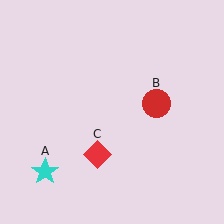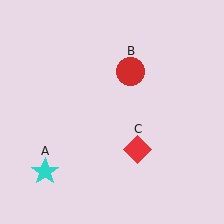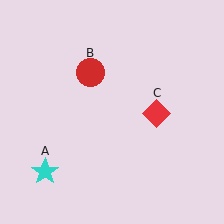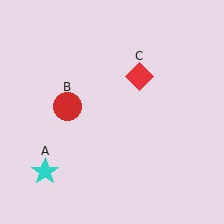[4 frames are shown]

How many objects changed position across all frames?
2 objects changed position: red circle (object B), red diamond (object C).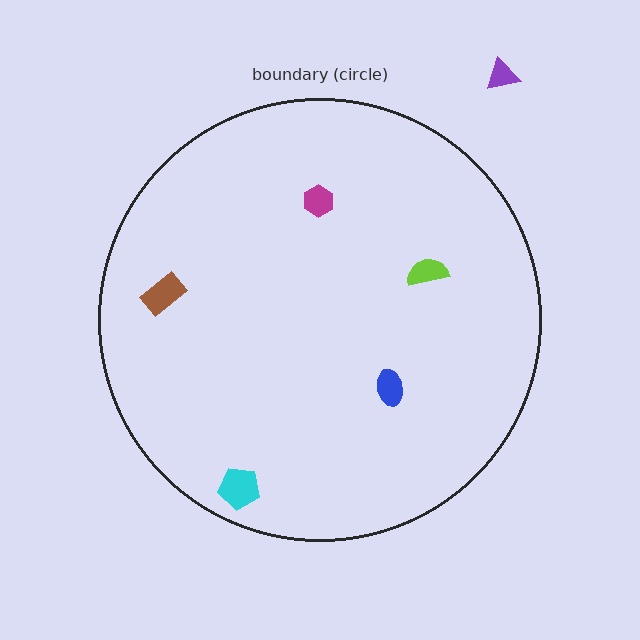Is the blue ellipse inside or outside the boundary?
Inside.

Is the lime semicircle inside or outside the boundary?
Inside.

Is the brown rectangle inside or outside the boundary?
Inside.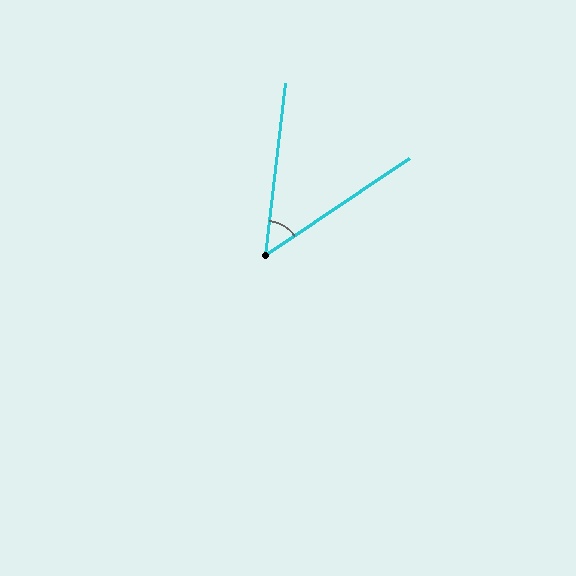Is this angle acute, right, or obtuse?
It is acute.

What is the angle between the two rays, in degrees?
Approximately 49 degrees.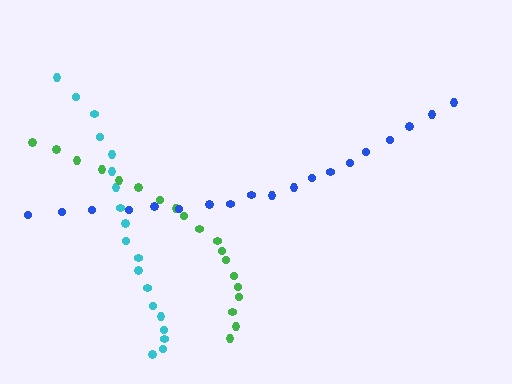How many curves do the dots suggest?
There are 3 distinct paths.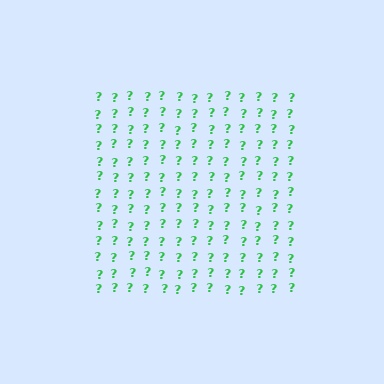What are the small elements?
The small elements are question marks.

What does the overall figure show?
The overall figure shows a square.